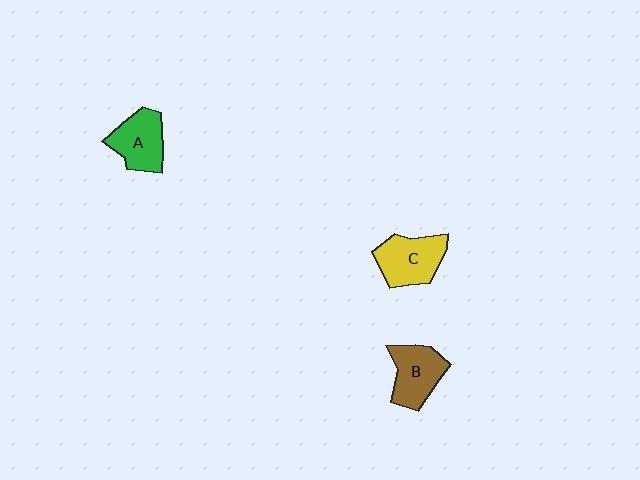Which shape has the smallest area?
Shape A (green).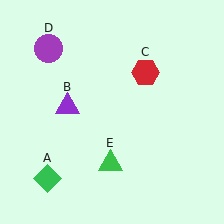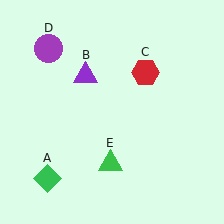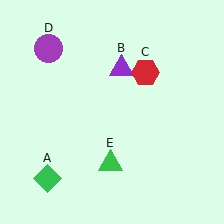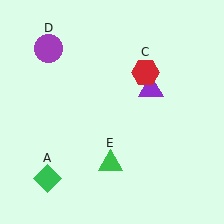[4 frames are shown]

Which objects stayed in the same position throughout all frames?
Green diamond (object A) and red hexagon (object C) and purple circle (object D) and green triangle (object E) remained stationary.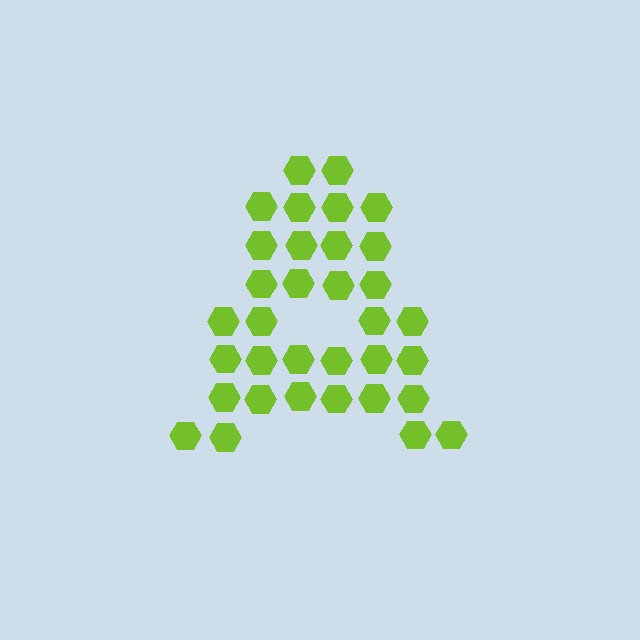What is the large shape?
The large shape is the letter A.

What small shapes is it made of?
It is made of small hexagons.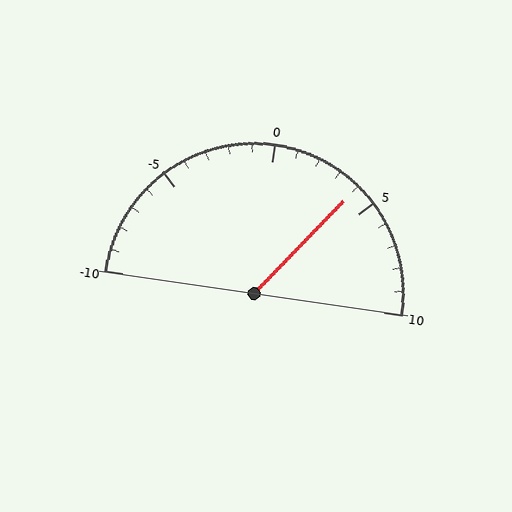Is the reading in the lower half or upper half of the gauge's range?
The reading is in the upper half of the range (-10 to 10).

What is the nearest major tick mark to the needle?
The nearest major tick mark is 5.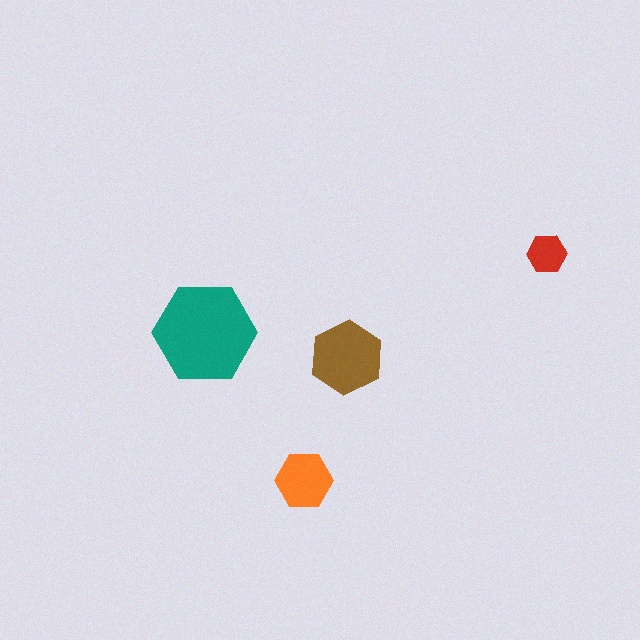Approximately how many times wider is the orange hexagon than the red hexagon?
About 1.5 times wider.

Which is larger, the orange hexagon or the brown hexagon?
The brown one.